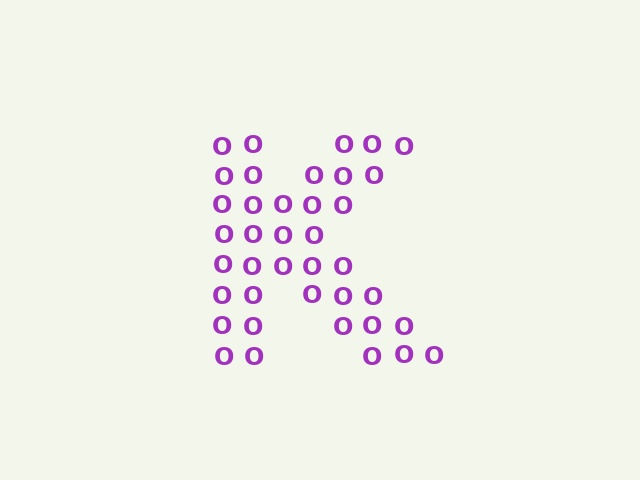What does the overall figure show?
The overall figure shows the letter K.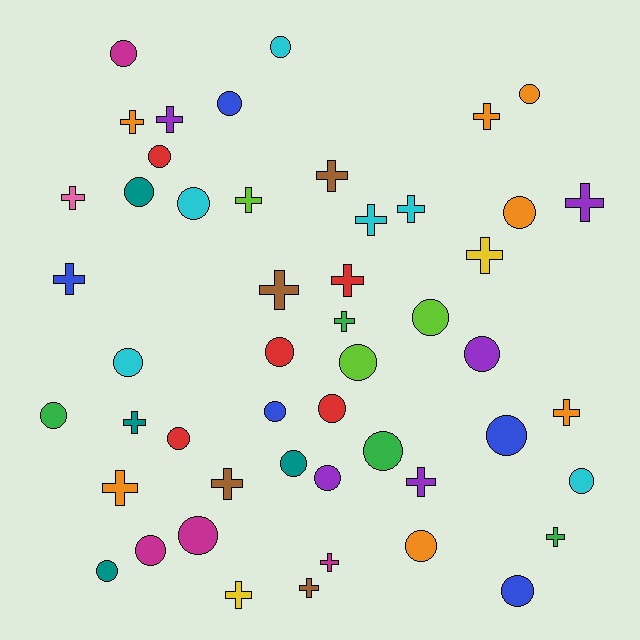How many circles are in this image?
There are 27 circles.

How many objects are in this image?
There are 50 objects.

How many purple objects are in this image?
There are 5 purple objects.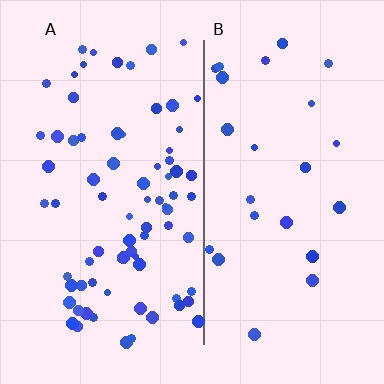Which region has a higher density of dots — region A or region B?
A (the left).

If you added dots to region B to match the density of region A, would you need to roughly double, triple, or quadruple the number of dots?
Approximately triple.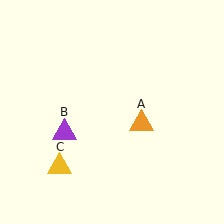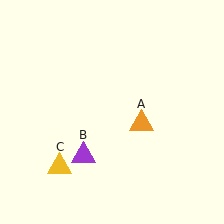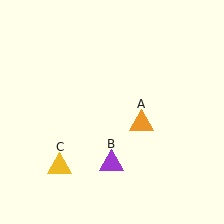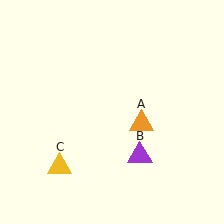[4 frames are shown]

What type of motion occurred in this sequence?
The purple triangle (object B) rotated counterclockwise around the center of the scene.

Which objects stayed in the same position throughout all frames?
Orange triangle (object A) and yellow triangle (object C) remained stationary.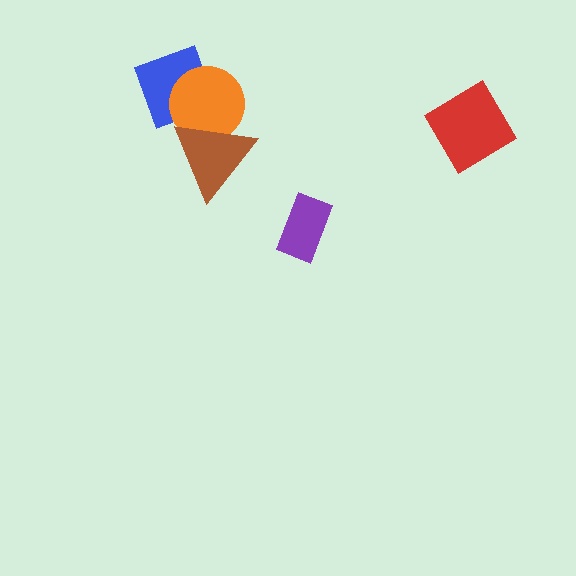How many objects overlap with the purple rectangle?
0 objects overlap with the purple rectangle.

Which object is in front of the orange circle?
The brown triangle is in front of the orange circle.